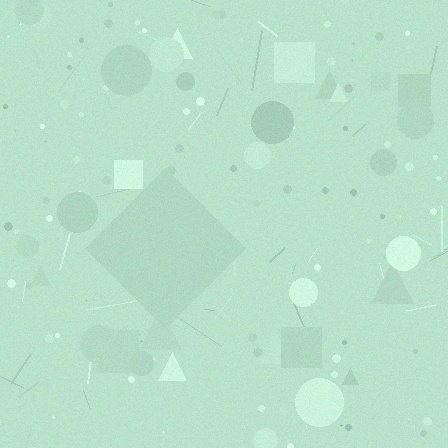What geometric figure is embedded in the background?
A diamond is embedded in the background.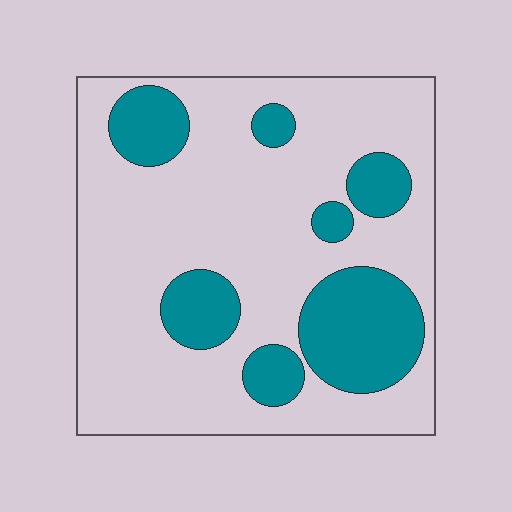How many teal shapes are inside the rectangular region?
7.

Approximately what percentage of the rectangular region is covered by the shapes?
Approximately 25%.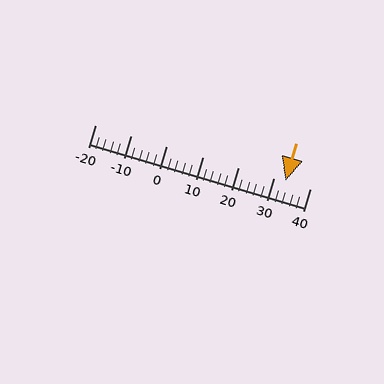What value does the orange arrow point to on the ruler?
The orange arrow points to approximately 33.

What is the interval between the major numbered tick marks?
The major tick marks are spaced 10 units apart.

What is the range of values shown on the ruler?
The ruler shows values from -20 to 40.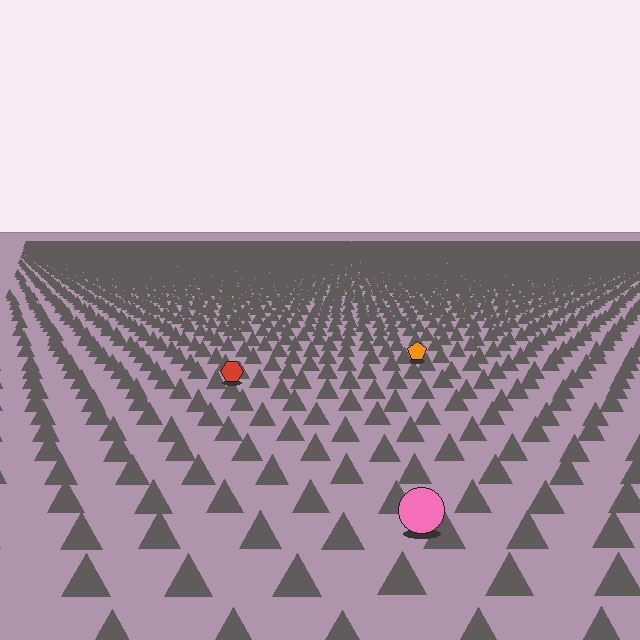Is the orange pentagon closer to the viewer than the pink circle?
No. The pink circle is closer — you can tell from the texture gradient: the ground texture is coarser near it.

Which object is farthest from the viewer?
The orange pentagon is farthest from the viewer. It appears smaller and the ground texture around it is denser.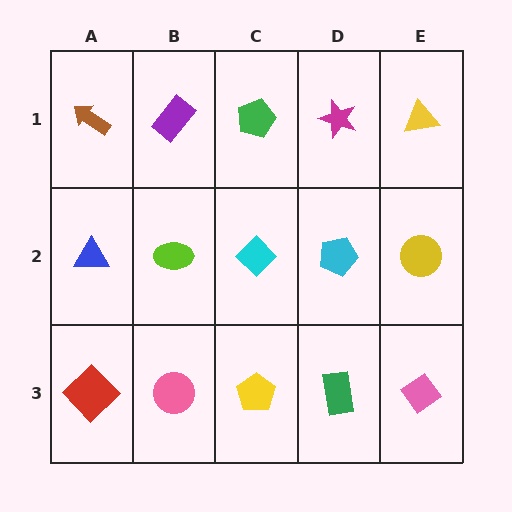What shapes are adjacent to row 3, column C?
A cyan diamond (row 2, column C), a pink circle (row 3, column B), a green rectangle (row 3, column D).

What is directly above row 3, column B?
A lime ellipse.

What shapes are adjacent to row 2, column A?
A brown arrow (row 1, column A), a red diamond (row 3, column A), a lime ellipse (row 2, column B).